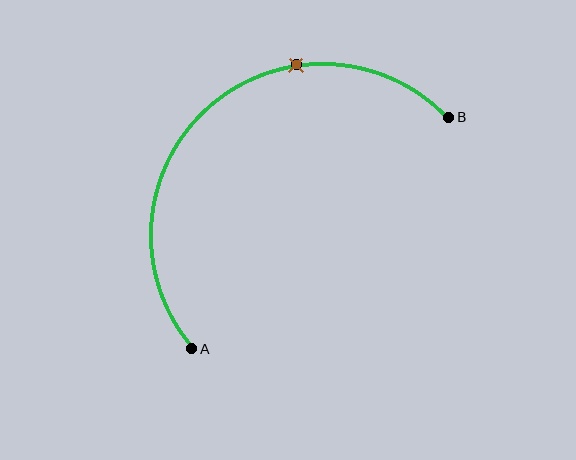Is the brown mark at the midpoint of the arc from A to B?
No. The brown mark lies on the arc but is closer to endpoint B. The arc midpoint would be at the point on the curve equidistant along the arc from both A and B.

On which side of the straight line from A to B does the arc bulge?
The arc bulges above and to the left of the straight line connecting A and B.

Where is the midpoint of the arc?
The arc midpoint is the point on the curve farthest from the straight line joining A and B. It sits above and to the left of that line.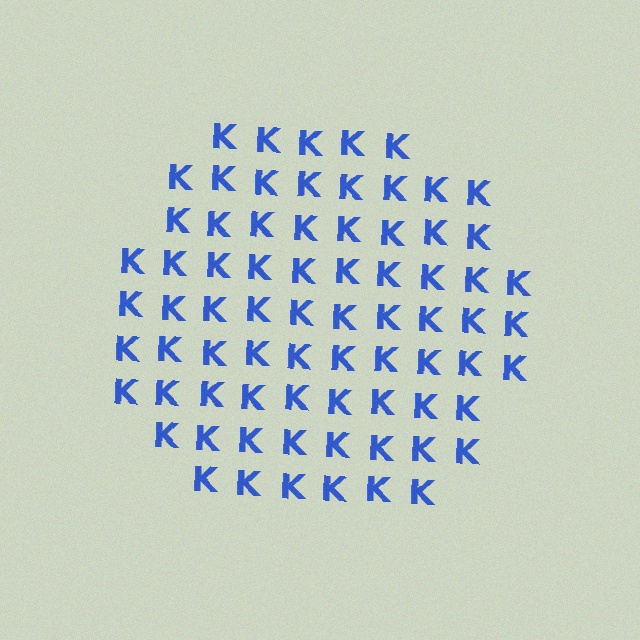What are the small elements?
The small elements are letter K's.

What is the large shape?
The large shape is a circle.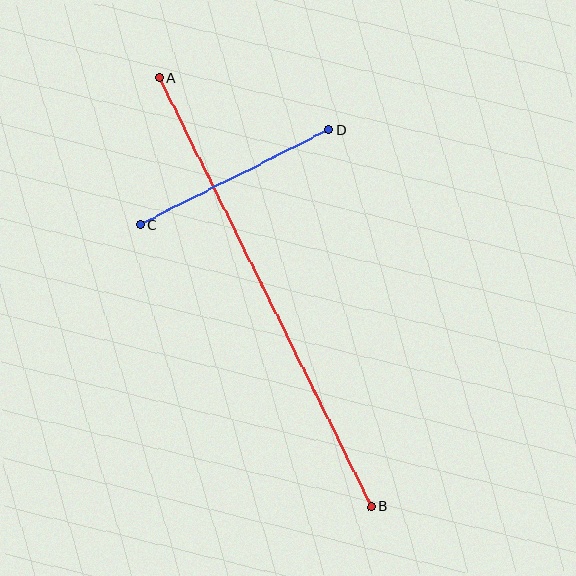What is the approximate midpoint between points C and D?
The midpoint is at approximately (234, 177) pixels.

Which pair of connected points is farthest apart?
Points A and B are farthest apart.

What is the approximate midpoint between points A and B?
The midpoint is at approximately (265, 292) pixels.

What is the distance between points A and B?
The distance is approximately 478 pixels.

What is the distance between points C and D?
The distance is approximately 211 pixels.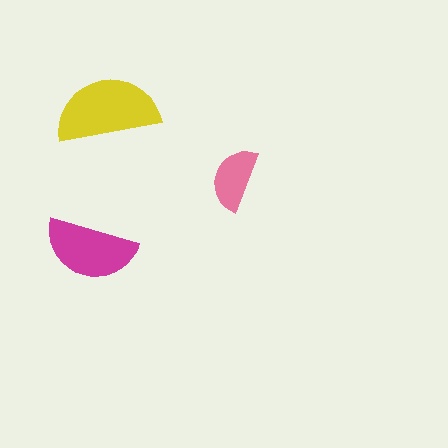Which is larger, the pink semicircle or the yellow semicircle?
The yellow one.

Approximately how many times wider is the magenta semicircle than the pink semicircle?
About 1.5 times wider.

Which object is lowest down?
The magenta semicircle is bottommost.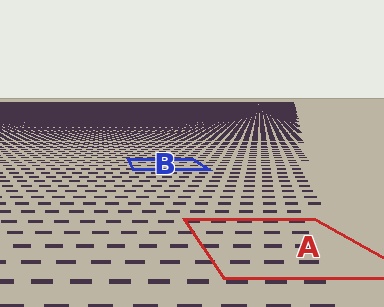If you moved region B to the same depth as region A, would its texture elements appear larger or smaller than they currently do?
They would appear larger. At a closer depth, the same texture elements are projected at a bigger on-screen size.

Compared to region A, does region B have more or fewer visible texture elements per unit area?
Region B has more texture elements per unit area — they are packed more densely because it is farther away.